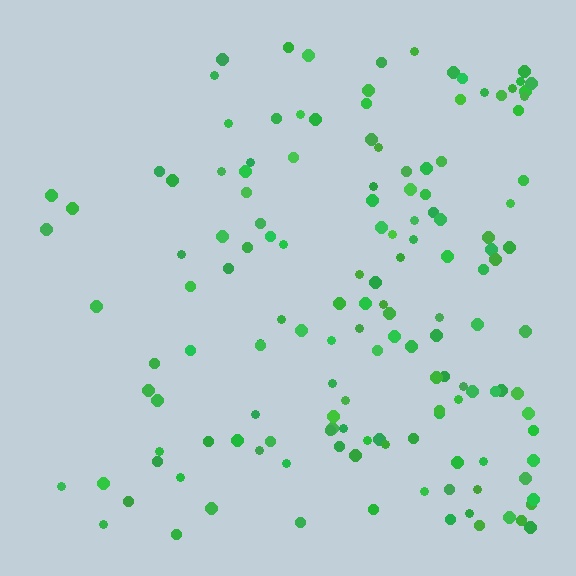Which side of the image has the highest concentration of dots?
The right.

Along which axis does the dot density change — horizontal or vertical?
Horizontal.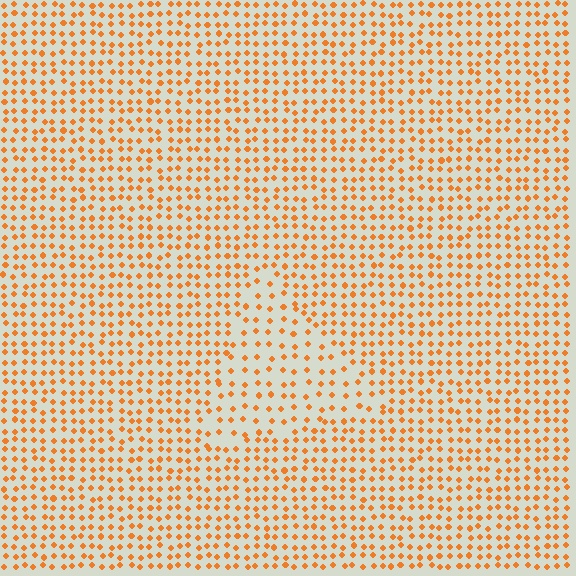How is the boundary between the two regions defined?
The boundary is defined by a change in element density (approximately 1.7x ratio). All elements are the same color, size, and shape.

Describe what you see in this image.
The image contains small orange elements arranged at two different densities. A triangle-shaped region is visible where the elements are less densely packed than the surrounding area.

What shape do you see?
I see a triangle.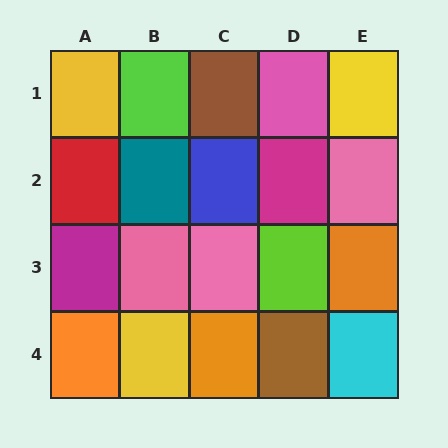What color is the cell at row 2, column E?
Pink.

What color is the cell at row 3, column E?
Orange.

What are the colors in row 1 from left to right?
Yellow, lime, brown, pink, yellow.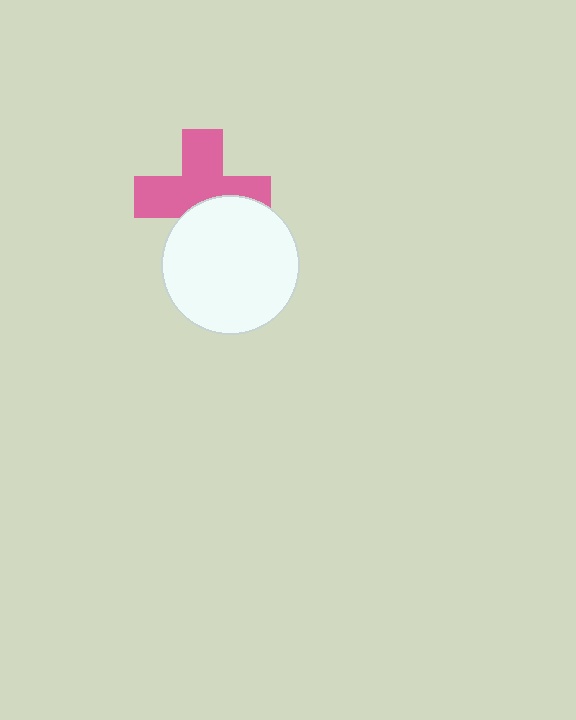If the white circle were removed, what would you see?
You would see the complete pink cross.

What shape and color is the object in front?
The object in front is a white circle.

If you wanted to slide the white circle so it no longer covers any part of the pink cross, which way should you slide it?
Slide it down — that is the most direct way to separate the two shapes.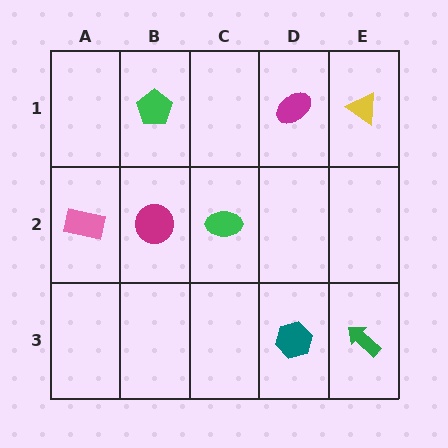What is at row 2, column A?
A pink rectangle.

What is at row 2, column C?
A green ellipse.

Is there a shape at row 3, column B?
No, that cell is empty.